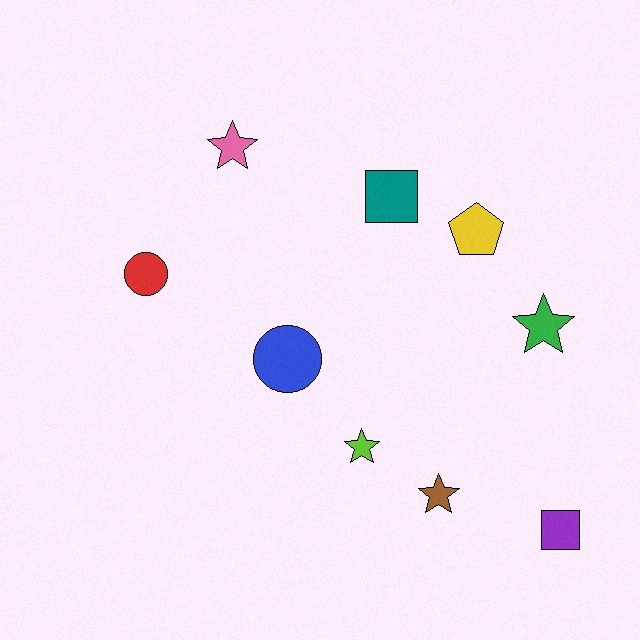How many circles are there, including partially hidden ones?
There are 2 circles.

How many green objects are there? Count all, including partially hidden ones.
There is 1 green object.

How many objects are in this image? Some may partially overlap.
There are 9 objects.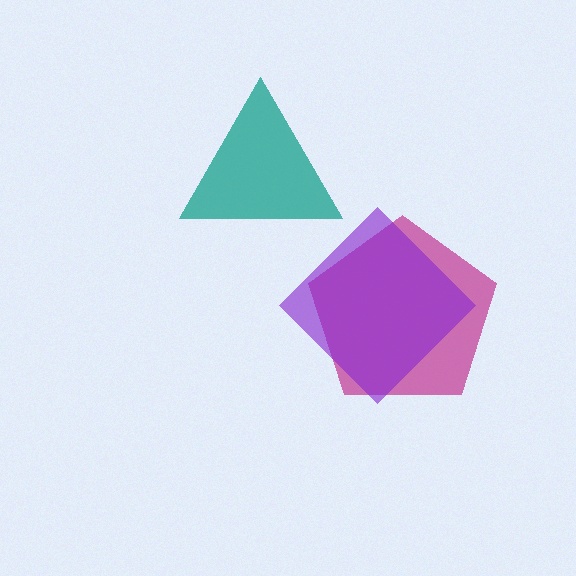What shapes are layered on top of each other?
The layered shapes are: a magenta pentagon, a purple diamond, a teal triangle.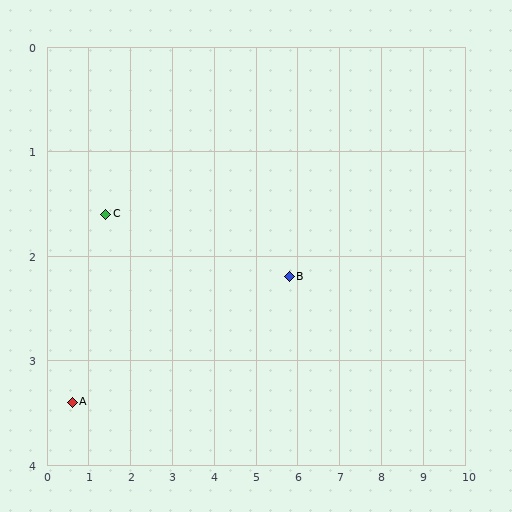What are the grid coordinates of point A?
Point A is at approximately (0.6, 3.4).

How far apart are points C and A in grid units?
Points C and A are about 2.0 grid units apart.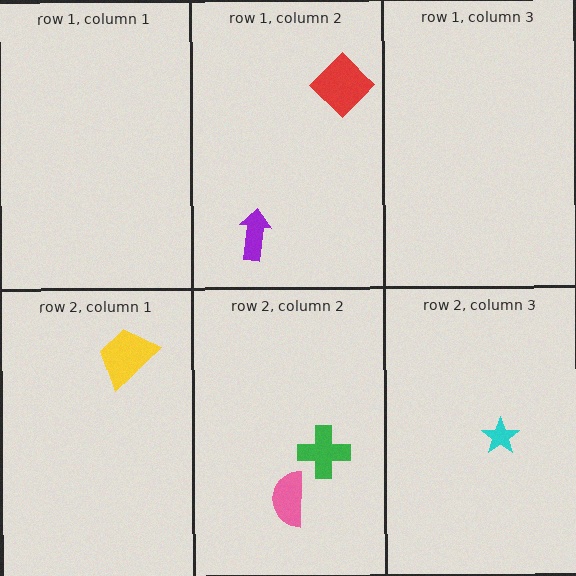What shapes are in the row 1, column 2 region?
The red diamond, the purple arrow.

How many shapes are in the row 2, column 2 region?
2.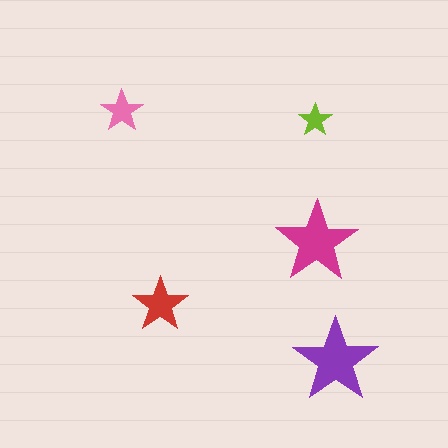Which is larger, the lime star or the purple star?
The purple one.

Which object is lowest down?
The purple star is bottommost.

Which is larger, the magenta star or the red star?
The magenta one.